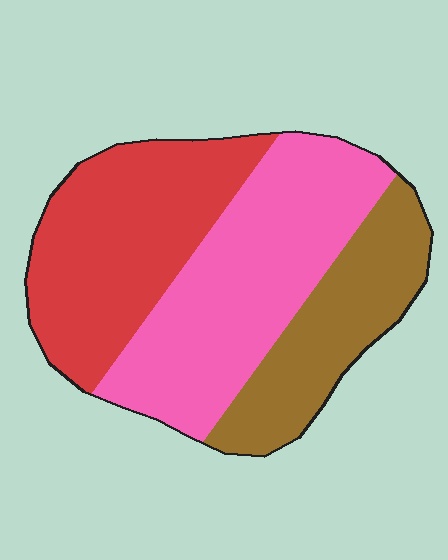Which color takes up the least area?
Brown, at roughly 25%.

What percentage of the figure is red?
Red covers about 35% of the figure.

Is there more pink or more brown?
Pink.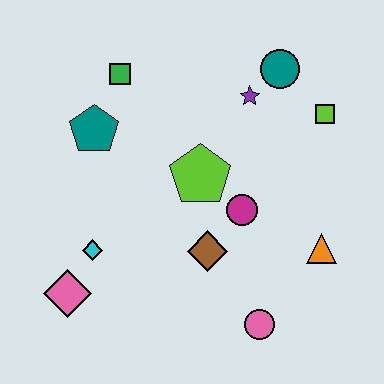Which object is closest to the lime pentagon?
The magenta circle is closest to the lime pentagon.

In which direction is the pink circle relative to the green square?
The pink circle is below the green square.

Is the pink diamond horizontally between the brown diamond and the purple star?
No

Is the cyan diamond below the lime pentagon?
Yes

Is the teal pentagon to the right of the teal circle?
No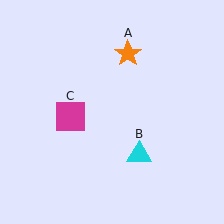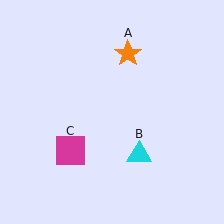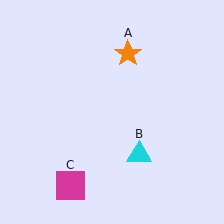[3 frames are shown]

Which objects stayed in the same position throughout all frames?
Orange star (object A) and cyan triangle (object B) remained stationary.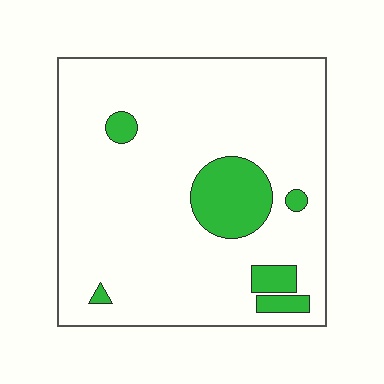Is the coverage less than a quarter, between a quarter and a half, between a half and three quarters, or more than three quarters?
Less than a quarter.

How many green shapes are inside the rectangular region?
6.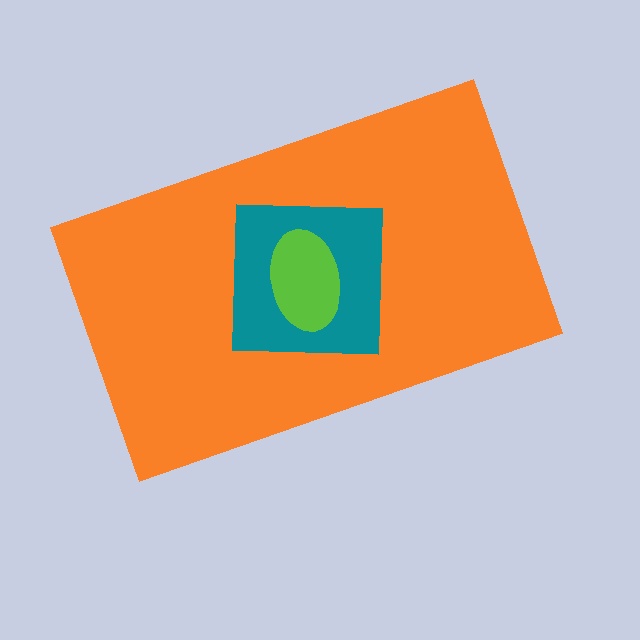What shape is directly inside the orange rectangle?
The teal square.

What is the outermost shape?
The orange rectangle.